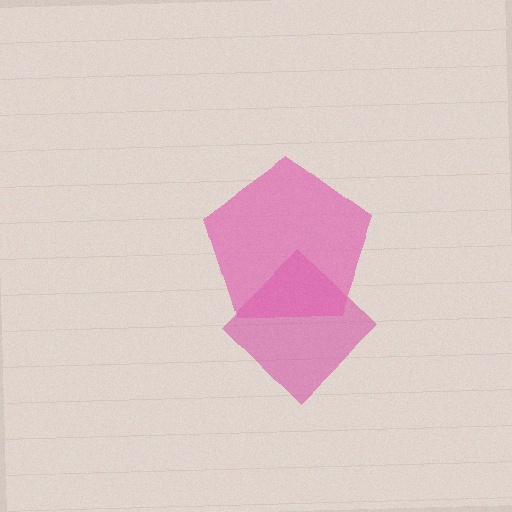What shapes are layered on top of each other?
The layered shapes are: a magenta diamond, a pink pentagon.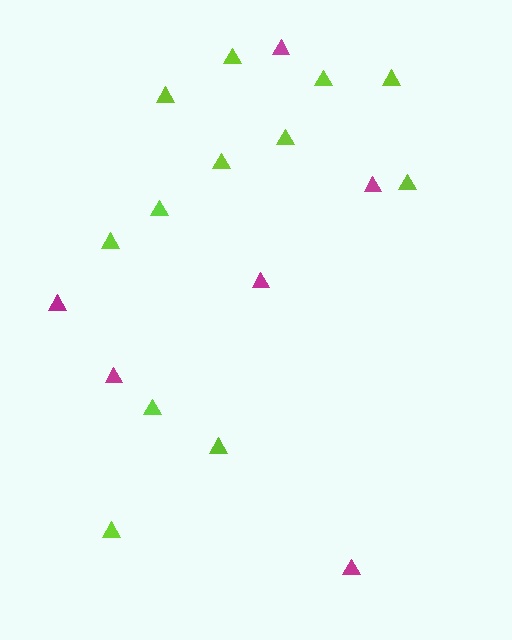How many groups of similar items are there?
There are 2 groups: one group of magenta triangles (6) and one group of lime triangles (12).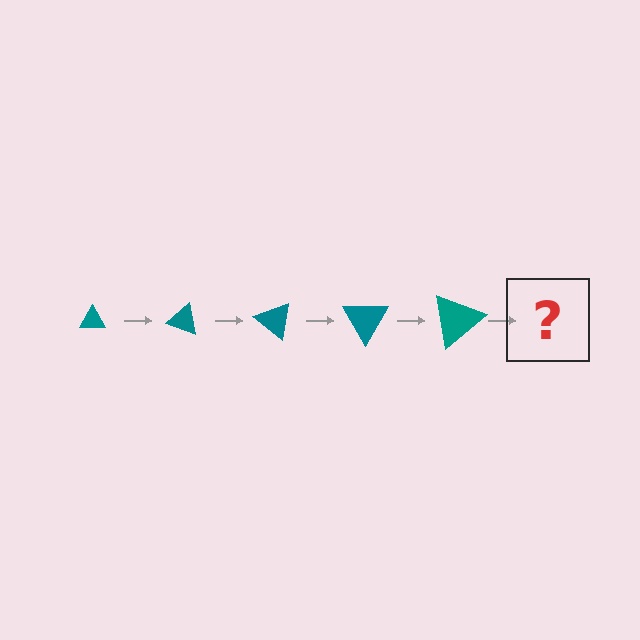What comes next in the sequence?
The next element should be a triangle, larger than the previous one and rotated 100 degrees from the start.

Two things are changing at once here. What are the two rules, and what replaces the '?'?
The two rules are that the triangle grows larger each step and it rotates 20 degrees each step. The '?' should be a triangle, larger than the previous one and rotated 100 degrees from the start.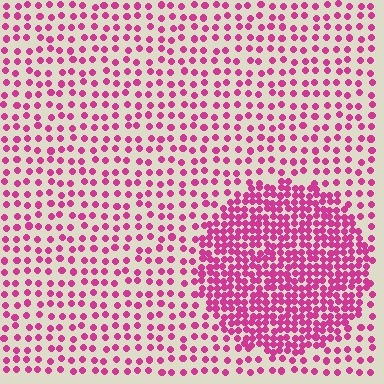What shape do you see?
I see a circle.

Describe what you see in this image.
The image contains small magenta elements arranged at two different densities. A circle-shaped region is visible where the elements are more densely packed than the surrounding area.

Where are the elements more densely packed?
The elements are more densely packed inside the circle boundary.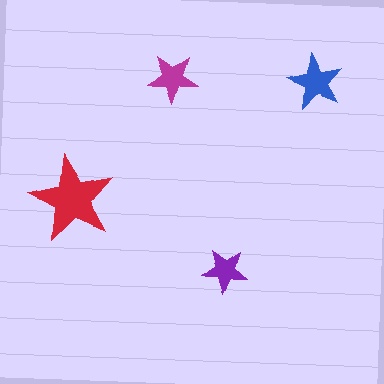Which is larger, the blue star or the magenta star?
The blue one.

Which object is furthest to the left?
The red star is leftmost.